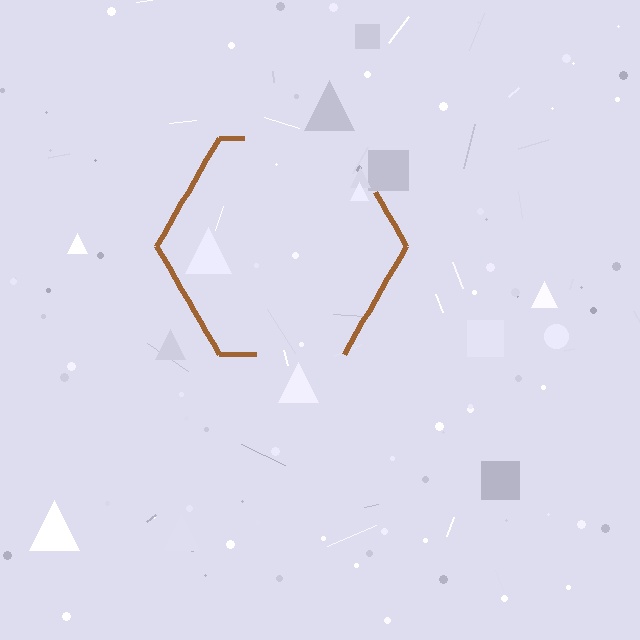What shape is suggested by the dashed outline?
The dashed outline suggests a hexagon.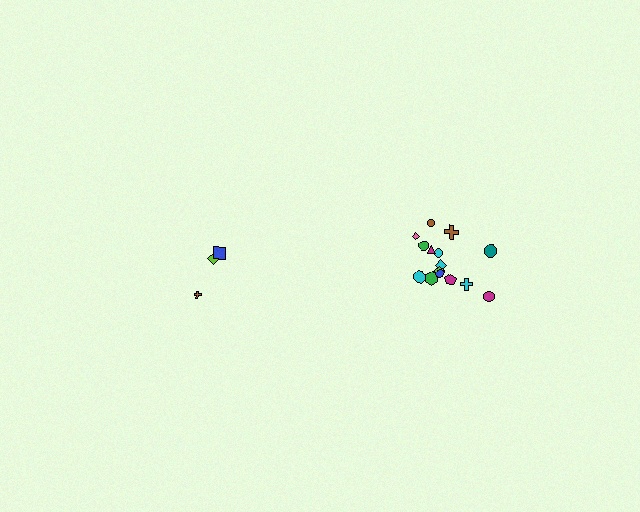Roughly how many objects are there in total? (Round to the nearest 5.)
Roughly 20 objects in total.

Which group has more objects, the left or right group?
The right group.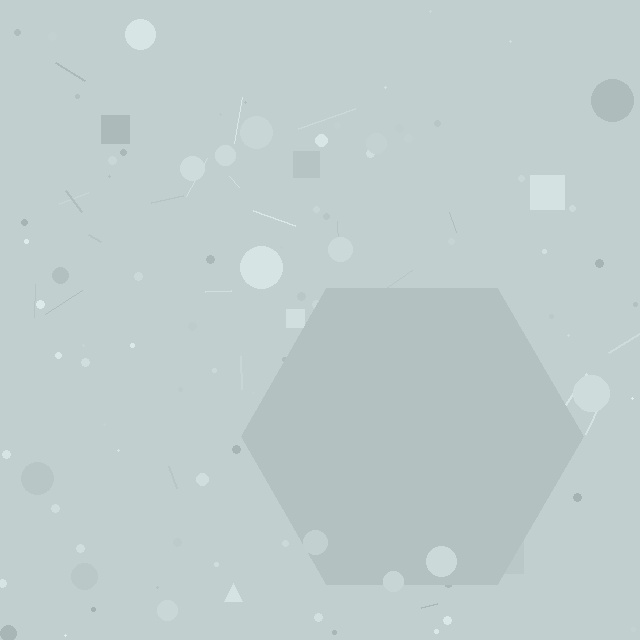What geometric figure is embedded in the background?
A hexagon is embedded in the background.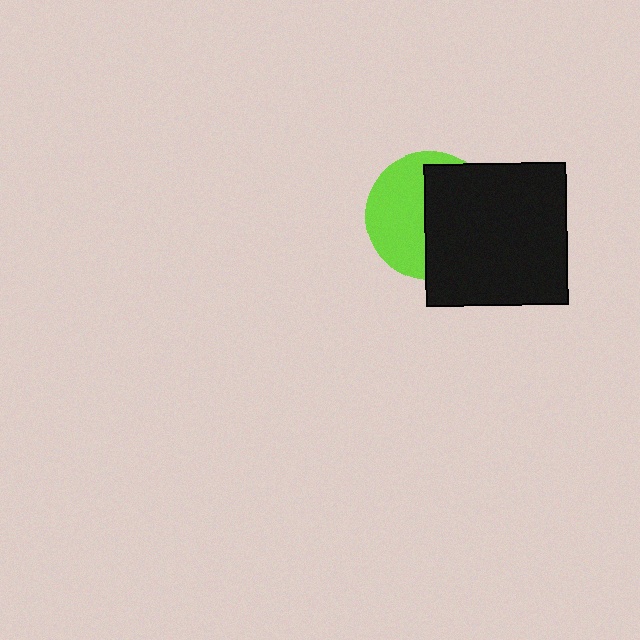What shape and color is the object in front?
The object in front is a black square.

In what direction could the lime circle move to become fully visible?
The lime circle could move left. That would shift it out from behind the black square entirely.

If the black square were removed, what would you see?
You would see the complete lime circle.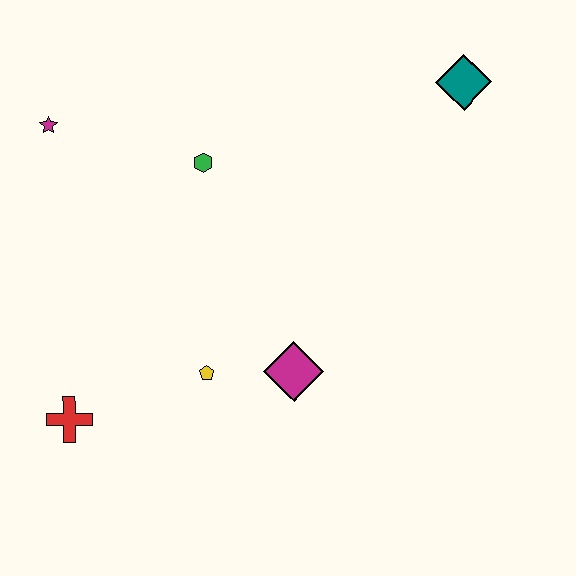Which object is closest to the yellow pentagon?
The magenta diamond is closest to the yellow pentagon.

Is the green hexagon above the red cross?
Yes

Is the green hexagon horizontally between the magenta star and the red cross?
No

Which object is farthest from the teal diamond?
The red cross is farthest from the teal diamond.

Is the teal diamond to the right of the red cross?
Yes